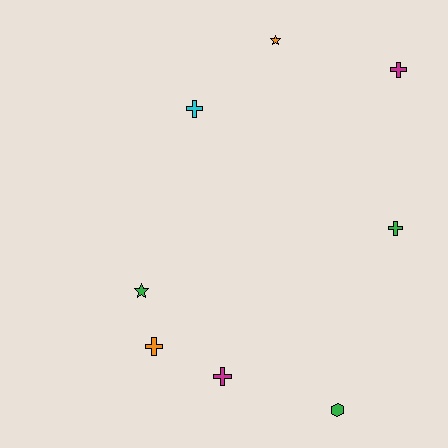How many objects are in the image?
There are 8 objects.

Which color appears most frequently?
Green, with 3 objects.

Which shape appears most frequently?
Cross, with 5 objects.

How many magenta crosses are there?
There are 2 magenta crosses.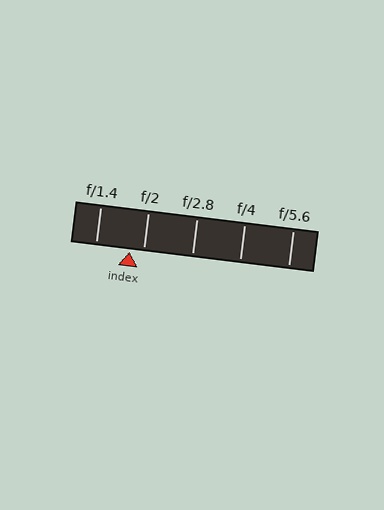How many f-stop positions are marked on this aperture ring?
There are 5 f-stop positions marked.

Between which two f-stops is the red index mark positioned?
The index mark is between f/1.4 and f/2.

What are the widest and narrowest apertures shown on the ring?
The widest aperture shown is f/1.4 and the narrowest is f/5.6.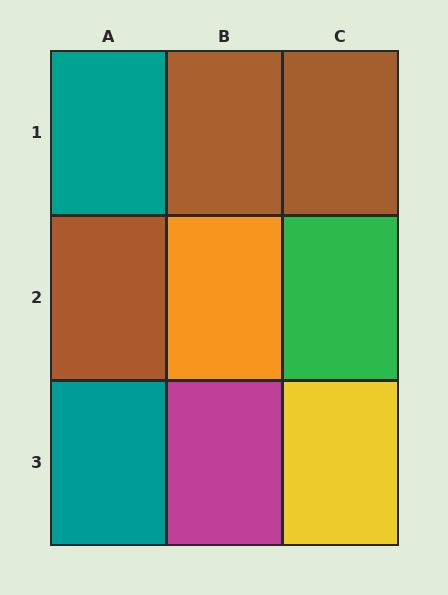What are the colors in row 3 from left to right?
Teal, magenta, yellow.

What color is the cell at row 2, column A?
Brown.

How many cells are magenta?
1 cell is magenta.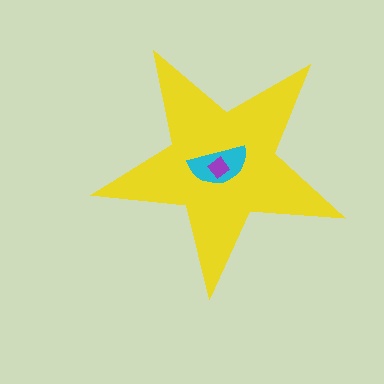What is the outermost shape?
The yellow star.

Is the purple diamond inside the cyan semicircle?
Yes.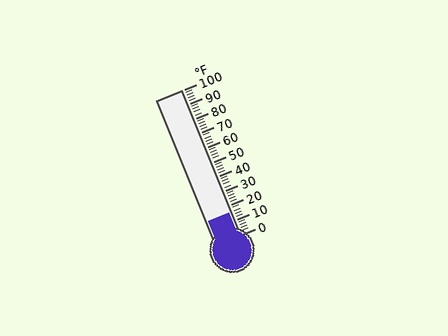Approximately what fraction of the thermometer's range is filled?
The thermometer is filled to approximately 15% of its range.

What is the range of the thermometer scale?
The thermometer scale ranges from 0°F to 100°F.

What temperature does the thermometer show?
The thermometer shows approximately 16°F.